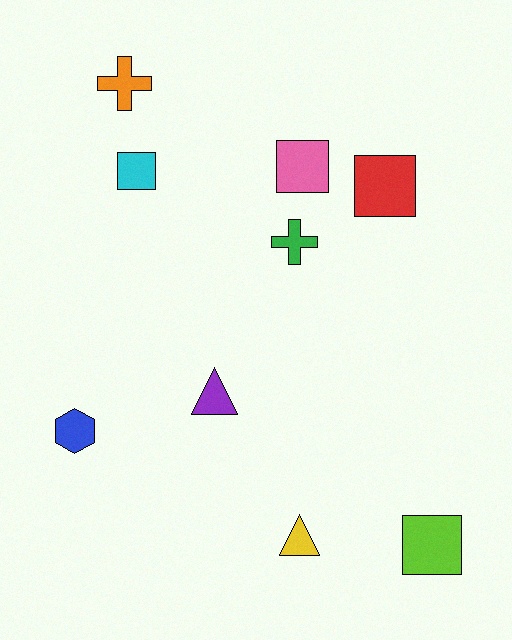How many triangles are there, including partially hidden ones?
There are 2 triangles.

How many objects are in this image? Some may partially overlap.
There are 9 objects.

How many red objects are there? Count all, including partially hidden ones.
There is 1 red object.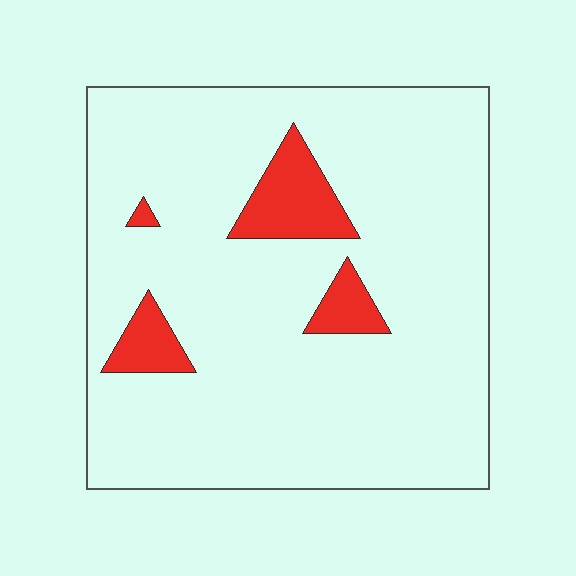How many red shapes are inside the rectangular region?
4.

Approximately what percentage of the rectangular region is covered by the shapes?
Approximately 10%.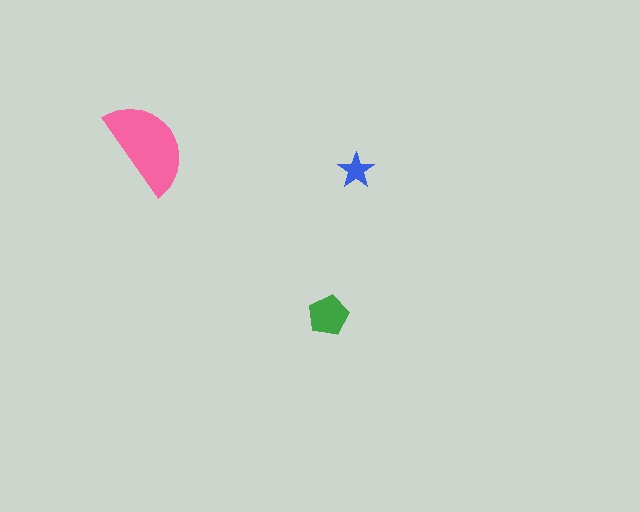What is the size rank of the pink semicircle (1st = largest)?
1st.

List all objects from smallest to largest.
The blue star, the green pentagon, the pink semicircle.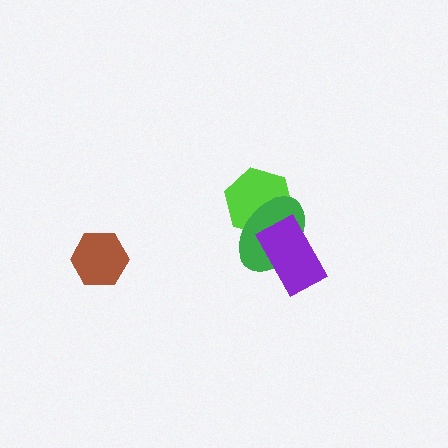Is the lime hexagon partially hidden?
Yes, it is partially covered by another shape.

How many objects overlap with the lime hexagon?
2 objects overlap with the lime hexagon.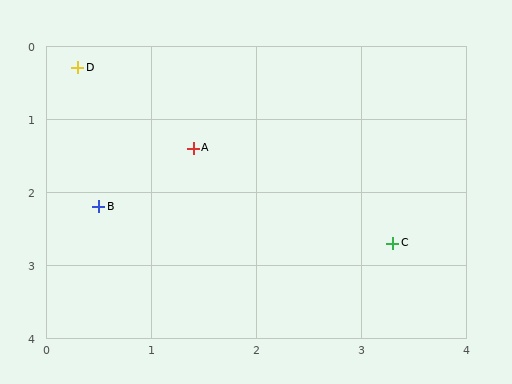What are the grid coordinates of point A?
Point A is at approximately (1.4, 1.4).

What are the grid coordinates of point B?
Point B is at approximately (0.5, 2.2).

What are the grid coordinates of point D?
Point D is at approximately (0.3, 0.3).